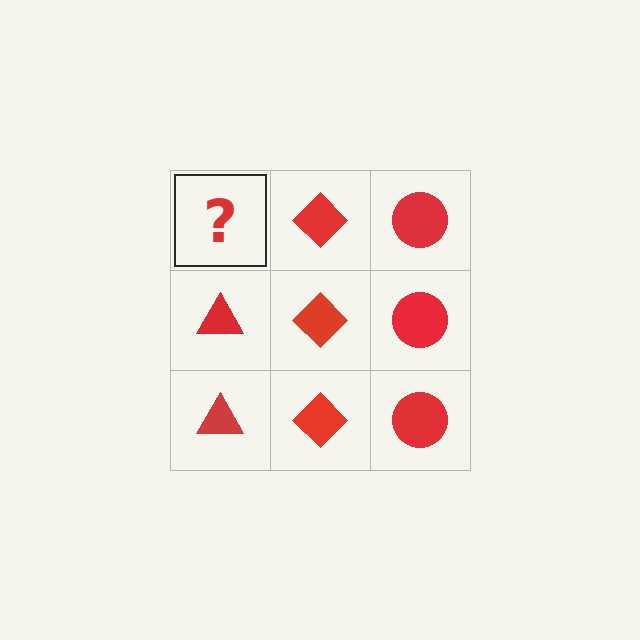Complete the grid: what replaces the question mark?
The question mark should be replaced with a red triangle.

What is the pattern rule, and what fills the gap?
The rule is that each column has a consistent shape. The gap should be filled with a red triangle.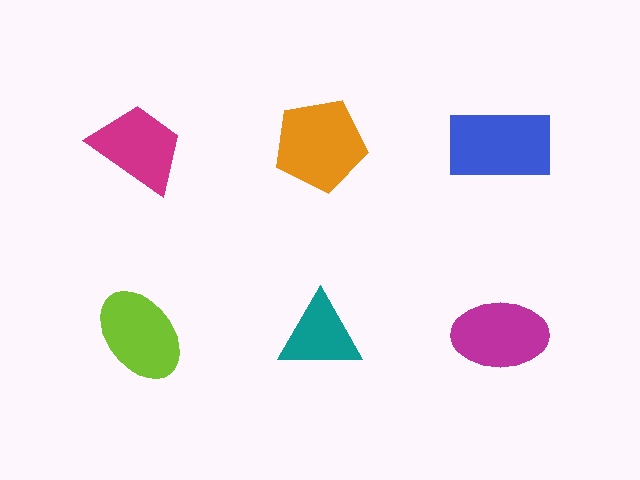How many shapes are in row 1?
3 shapes.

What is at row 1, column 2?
An orange pentagon.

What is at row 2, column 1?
A lime ellipse.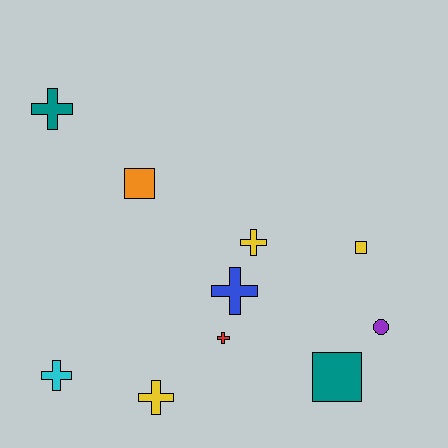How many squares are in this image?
There are 3 squares.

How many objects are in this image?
There are 10 objects.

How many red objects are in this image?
There is 1 red object.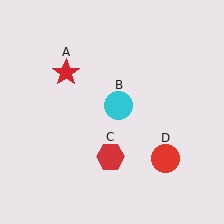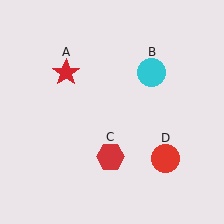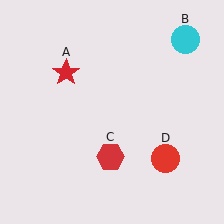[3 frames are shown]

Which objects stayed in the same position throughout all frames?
Red star (object A) and red hexagon (object C) and red circle (object D) remained stationary.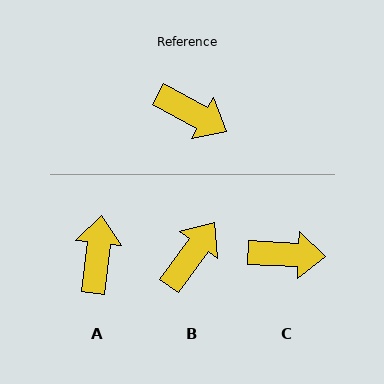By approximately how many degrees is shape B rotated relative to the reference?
Approximately 83 degrees counter-clockwise.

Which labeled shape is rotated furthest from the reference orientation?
A, about 112 degrees away.